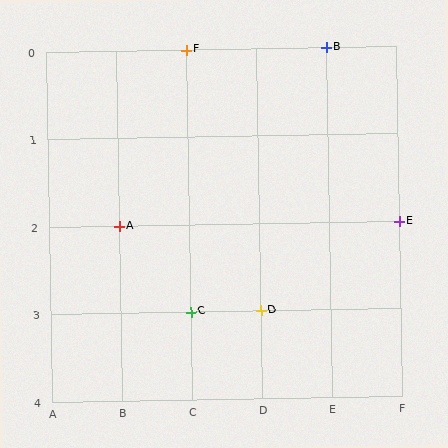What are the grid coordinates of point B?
Point B is at grid coordinates (E, 0).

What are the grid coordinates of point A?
Point A is at grid coordinates (B, 2).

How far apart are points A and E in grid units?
Points A and E are 4 columns apart.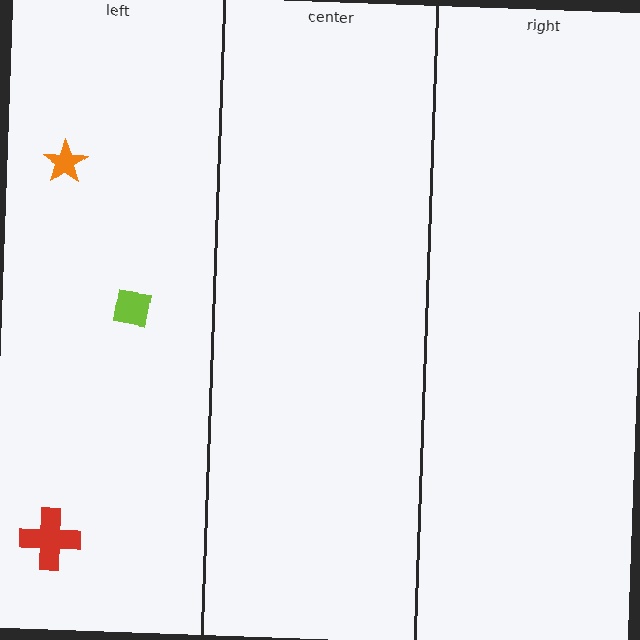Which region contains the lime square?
The left region.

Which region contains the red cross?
The left region.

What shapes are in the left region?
The red cross, the lime square, the orange star.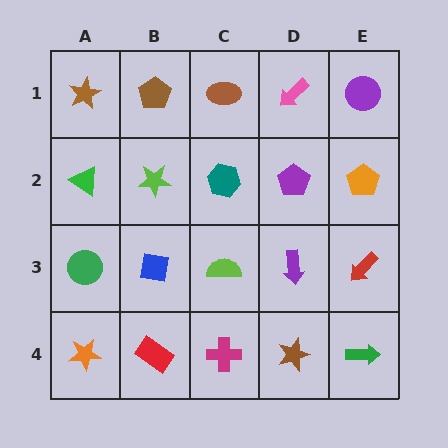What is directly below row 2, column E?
A red arrow.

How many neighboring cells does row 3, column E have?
3.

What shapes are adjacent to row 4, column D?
A purple arrow (row 3, column D), a magenta cross (row 4, column C), a green arrow (row 4, column E).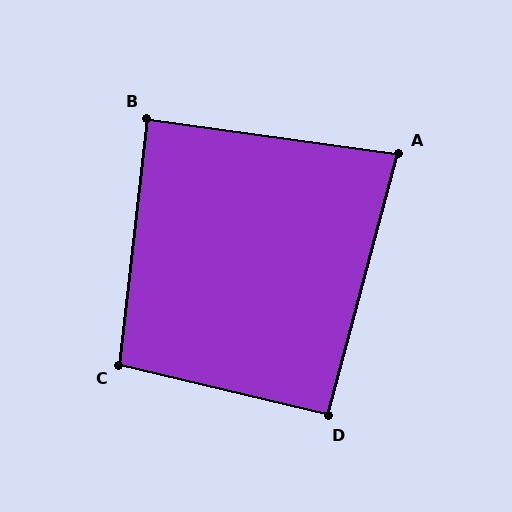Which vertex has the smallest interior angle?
A, at approximately 83 degrees.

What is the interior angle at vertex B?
Approximately 89 degrees (approximately right).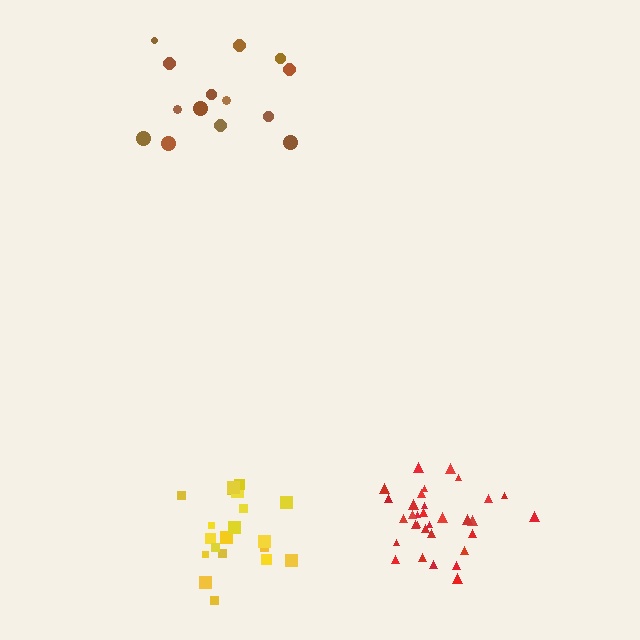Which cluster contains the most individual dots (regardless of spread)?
Red (32).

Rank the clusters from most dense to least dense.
red, yellow, brown.